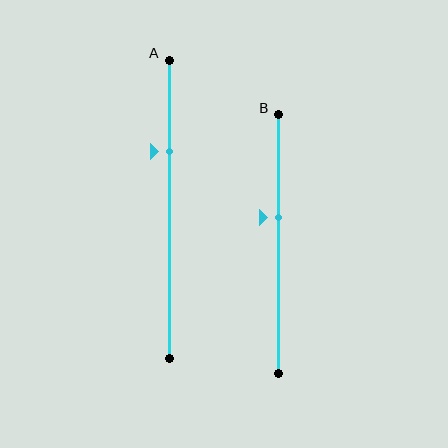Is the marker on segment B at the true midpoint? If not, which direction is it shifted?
No, the marker on segment B is shifted upward by about 10% of the segment length.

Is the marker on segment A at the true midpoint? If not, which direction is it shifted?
No, the marker on segment A is shifted upward by about 19% of the segment length.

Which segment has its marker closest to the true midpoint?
Segment B has its marker closest to the true midpoint.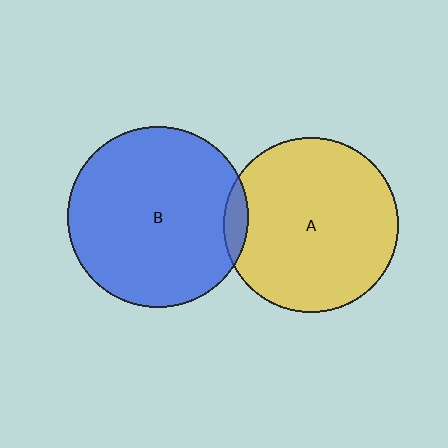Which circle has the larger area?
Circle B (blue).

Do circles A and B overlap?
Yes.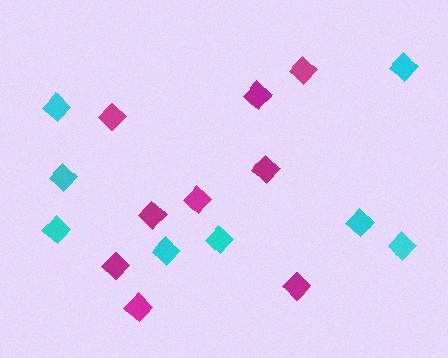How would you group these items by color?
There are 2 groups: one group of magenta diamonds (9) and one group of cyan diamonds (8).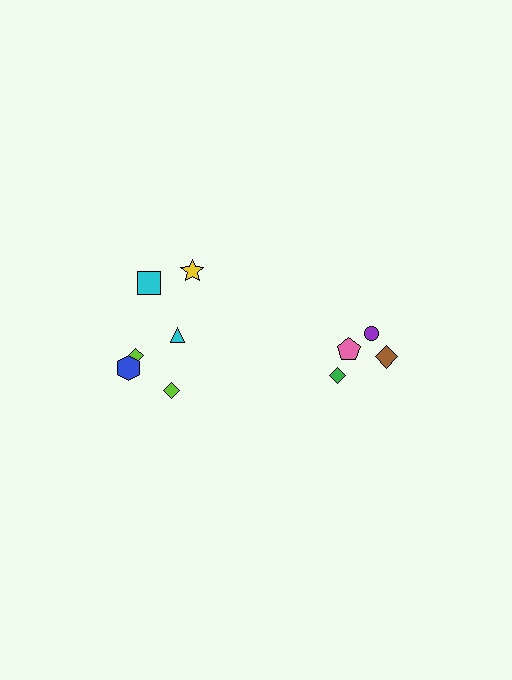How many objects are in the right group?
There are 4 objects.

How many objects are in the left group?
There are 6 objects.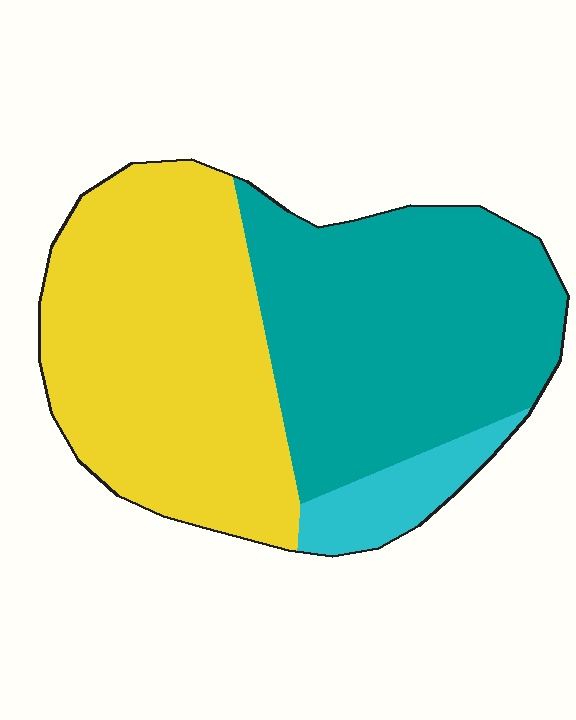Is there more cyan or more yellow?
Yellow.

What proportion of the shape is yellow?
Yellow covers about 45% of the shape.